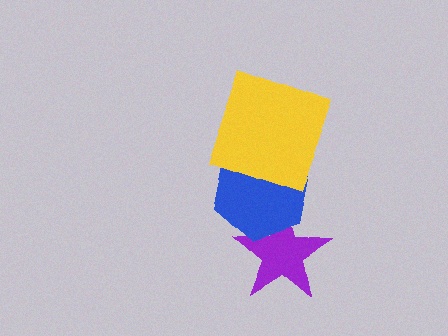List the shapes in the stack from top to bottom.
From top to bottom: the yellow square, the blue hexagon, the purple star.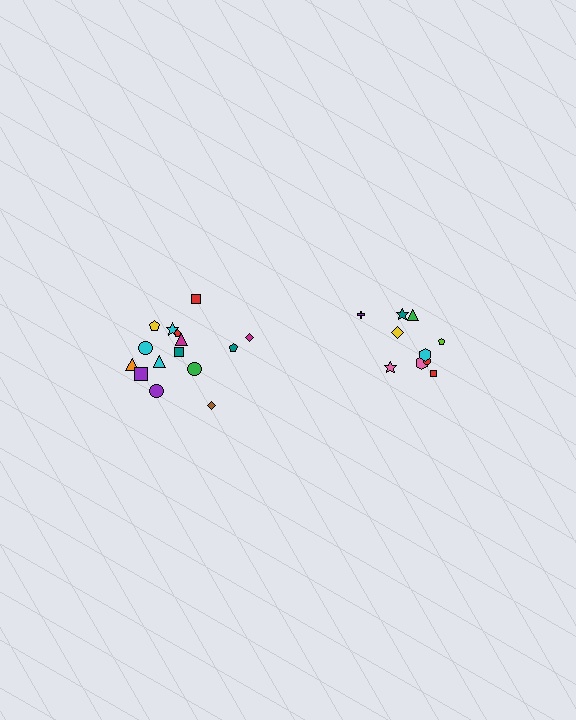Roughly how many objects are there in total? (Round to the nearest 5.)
Roughly 25 objects in total.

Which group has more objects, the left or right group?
The left group.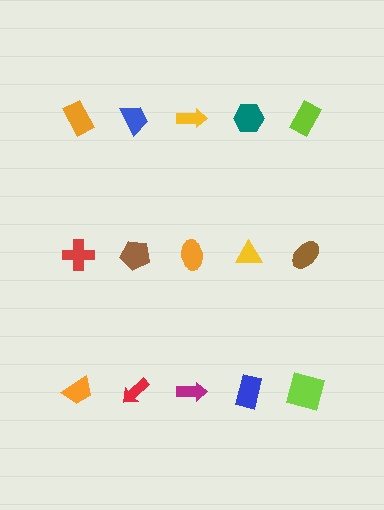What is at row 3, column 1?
An orange trapezoid.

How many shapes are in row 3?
5 shapes.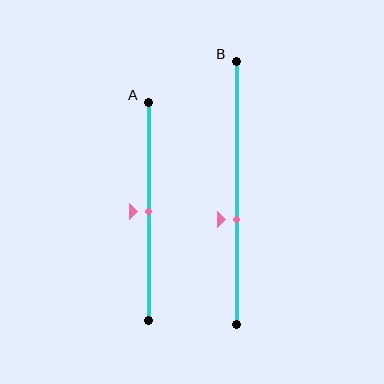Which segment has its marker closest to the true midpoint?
Segment A has its marker closest to the true midpoint.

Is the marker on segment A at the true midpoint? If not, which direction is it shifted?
Yes, the marker on segment A is at the true midpoint.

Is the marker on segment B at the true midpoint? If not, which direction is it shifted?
No, the marker on segment B is shifted downward by about 10% of the segment length.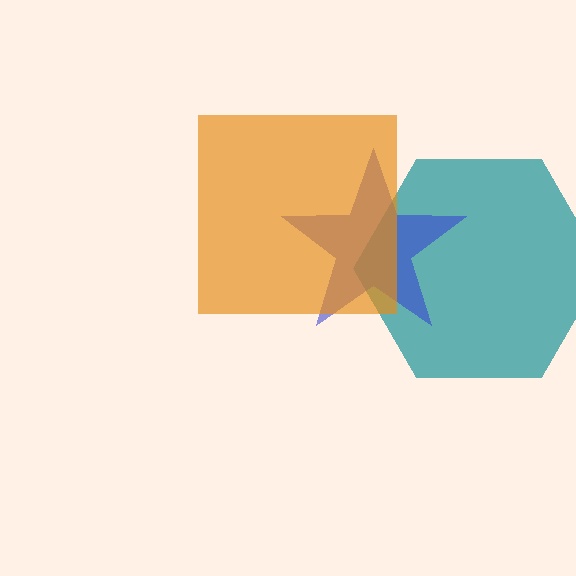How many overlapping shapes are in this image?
There are 3 overlapping shapes in the image.